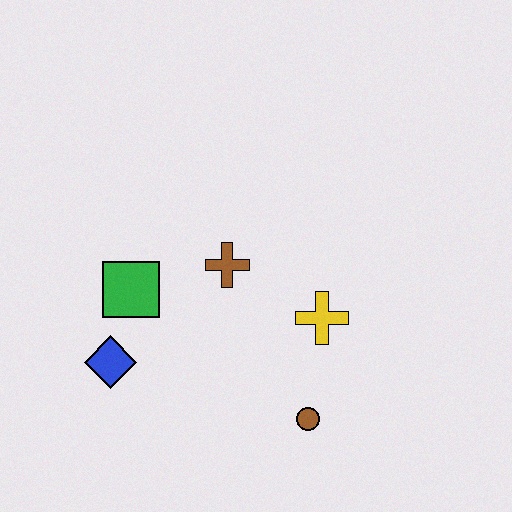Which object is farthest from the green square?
The brown circle is farthest from the green square.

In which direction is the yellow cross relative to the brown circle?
The yellow cross is above the brown circle.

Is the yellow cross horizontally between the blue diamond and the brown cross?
No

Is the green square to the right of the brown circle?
No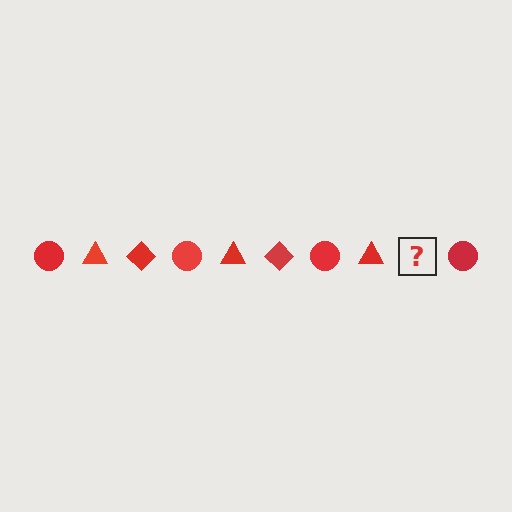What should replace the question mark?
The question mark should be replaced with a red diamond.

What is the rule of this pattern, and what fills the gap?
The rule is that the pattern cycles through circle, triangle, diamond shapes in red. The gap should be filled with a red diamond.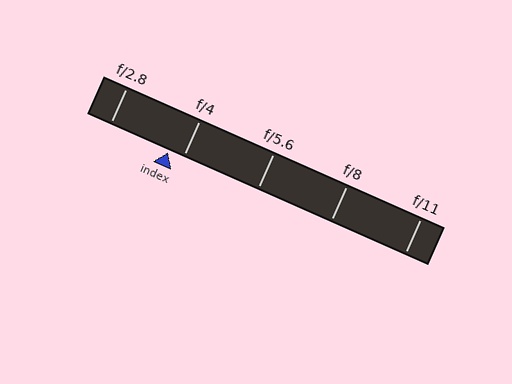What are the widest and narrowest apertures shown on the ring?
The widest aperture shown is f/2.8 and the narrowest is f/11.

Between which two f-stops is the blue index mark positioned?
The index mark is between f/2.8 and f/4.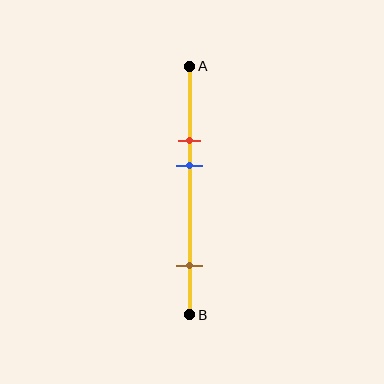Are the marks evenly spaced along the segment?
No, the marks are not evenly spaced.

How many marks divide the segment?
There are 3 marks dividing the segment.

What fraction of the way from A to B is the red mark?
The red mark is approximately 30% (0.3) of the way from A to B.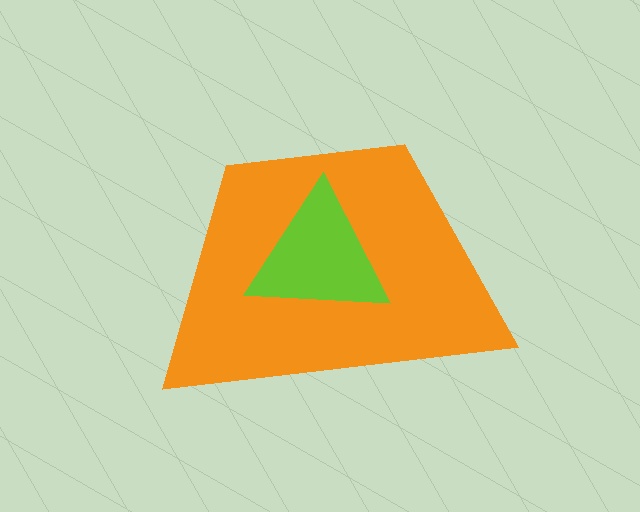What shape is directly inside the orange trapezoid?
The lime triangle.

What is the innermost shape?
The lime triangle.